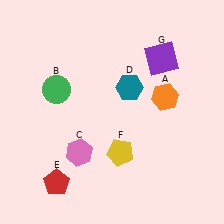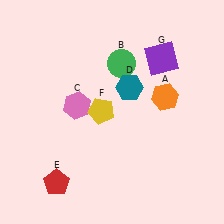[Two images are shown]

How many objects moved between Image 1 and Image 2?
3 objects moved between the two images.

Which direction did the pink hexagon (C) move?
The pink hexagon (C) moved up.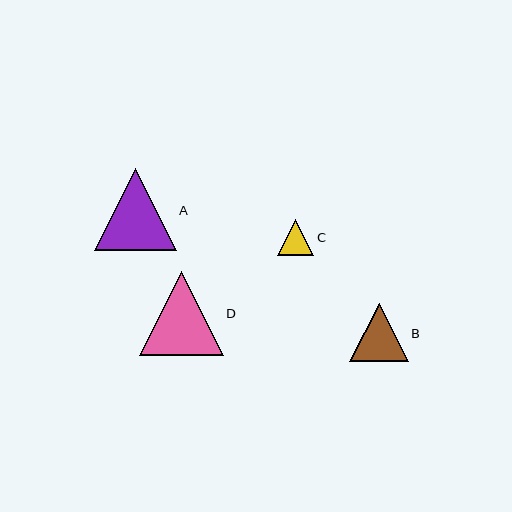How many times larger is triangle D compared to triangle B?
Triangle D is approximately 1.4 times the size of triangle B.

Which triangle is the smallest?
Triangle C is the smallest with a size of approximately 37 pixels.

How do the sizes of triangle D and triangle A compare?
Triangle D and triangle A are approximately the same size.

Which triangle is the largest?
Triangle D is the largest with a size of approximately 84 pixels.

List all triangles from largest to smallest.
From largest to smallest: D, A, B, C.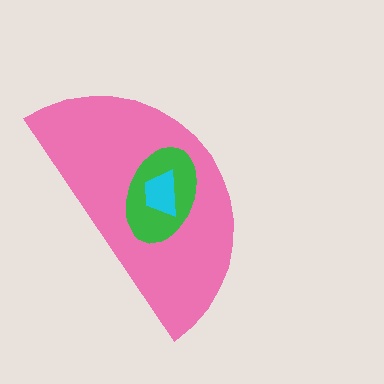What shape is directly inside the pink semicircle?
The green ellipse.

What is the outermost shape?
The pink semicircle.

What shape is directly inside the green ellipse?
The cyan trapezoid.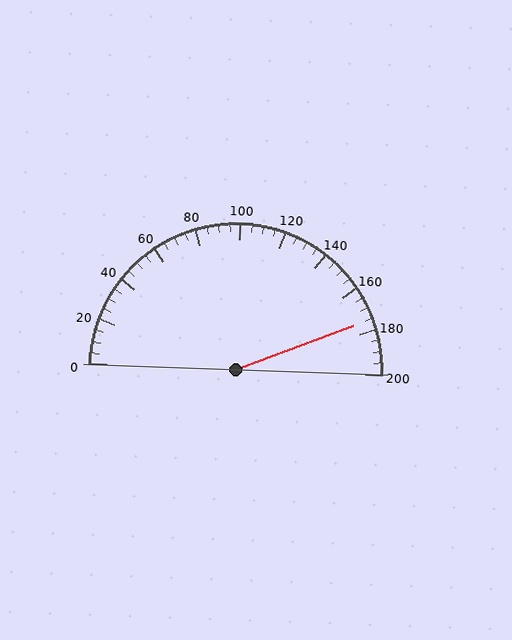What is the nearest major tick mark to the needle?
The nearest major tick mark is 180.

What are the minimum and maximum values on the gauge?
The gauge ranges from 0 to 200.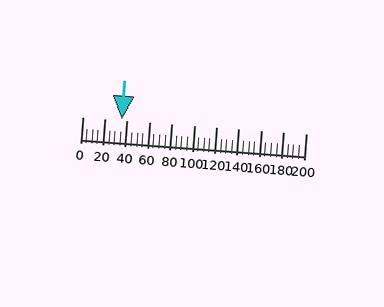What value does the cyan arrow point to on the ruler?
The cyan arrow points to approximately 35.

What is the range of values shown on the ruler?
The ruler shows values from 0 to 200.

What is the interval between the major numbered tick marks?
The major tick marks are spaced 20 units apart.